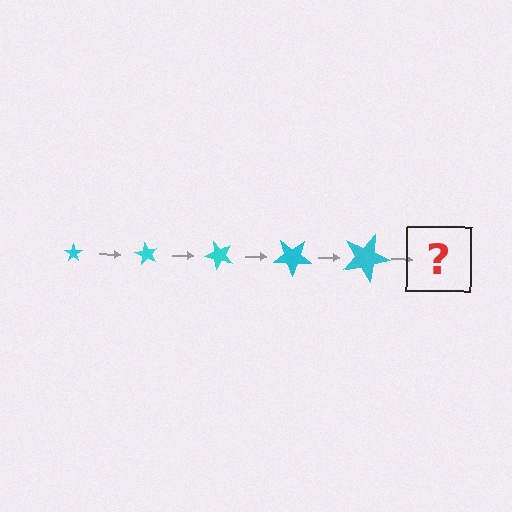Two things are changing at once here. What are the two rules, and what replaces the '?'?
The two rules are that the star grows larger each step and it rotates 60 degrees each step. The '?' should be a star, larger than the previous one and rotated 300 degrees from the start.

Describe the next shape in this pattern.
It should be a star, larger than the previous one and rotated 300 degrees from the start.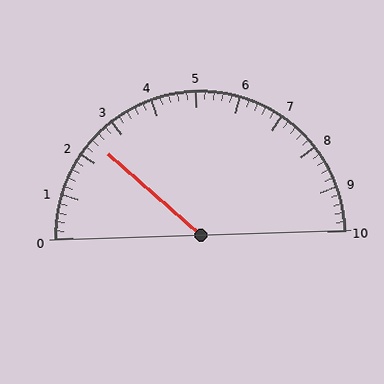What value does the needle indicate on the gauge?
The needle indicates approximately 2.4.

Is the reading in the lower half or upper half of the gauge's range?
The reading is in the lower half of the range (0 to 10).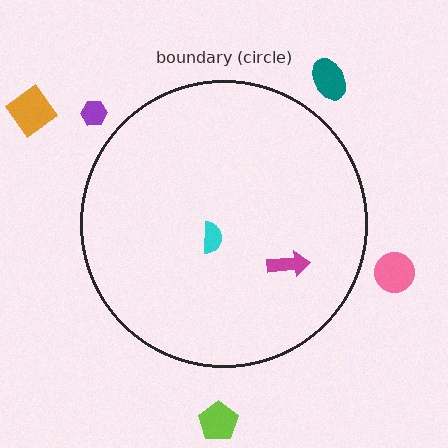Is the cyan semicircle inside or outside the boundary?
Inside.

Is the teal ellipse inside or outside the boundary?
Outside.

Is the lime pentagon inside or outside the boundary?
Outside.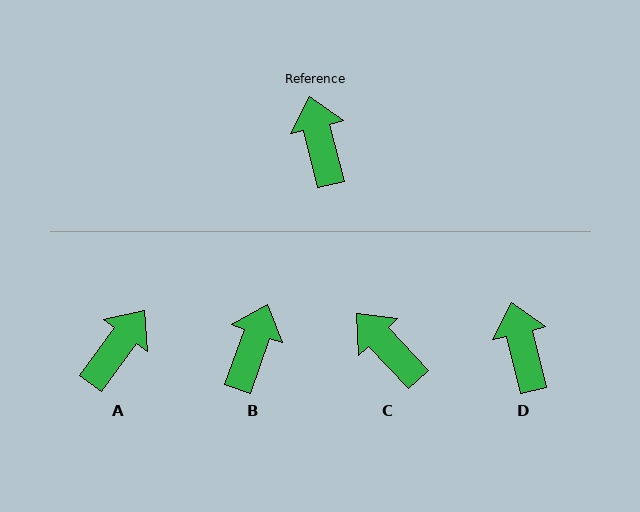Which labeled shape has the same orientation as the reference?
D.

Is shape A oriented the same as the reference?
No, it is off by about 50 degrees.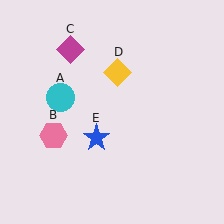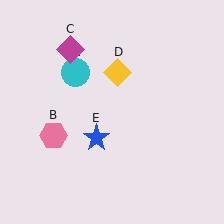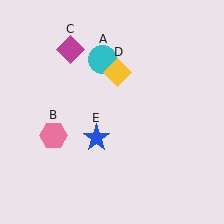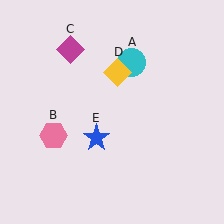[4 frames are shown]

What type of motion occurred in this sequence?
The cyan circle (object A) rotated clockwise around the center of the scene.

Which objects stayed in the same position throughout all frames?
Pink hexagon (object B) and magenta diamond (object C) and yellow diamond (object D) and blue star (object E) remained stationary.